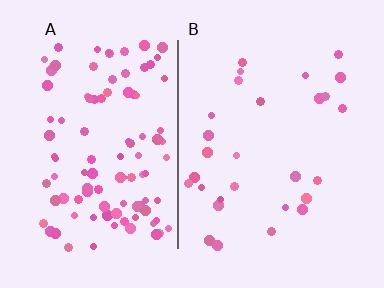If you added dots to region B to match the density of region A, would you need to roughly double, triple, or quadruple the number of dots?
Approximately quadruple.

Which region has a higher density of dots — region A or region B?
A (the left).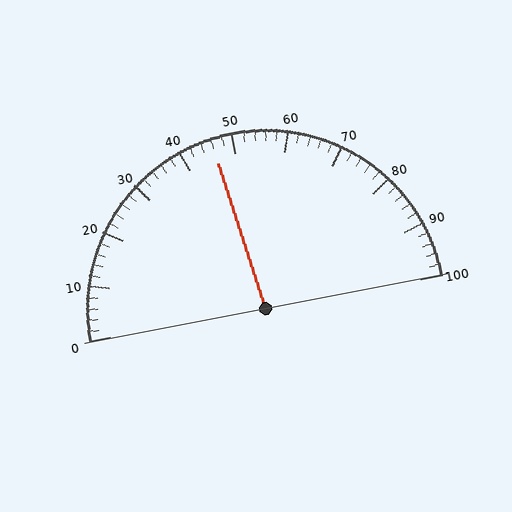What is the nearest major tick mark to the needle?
The nearest major tick mark is 50.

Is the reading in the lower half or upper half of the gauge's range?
The reading is in the lower half of the range (0 to 100).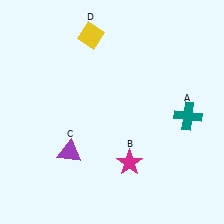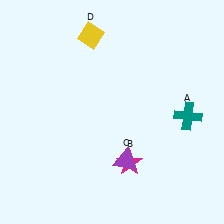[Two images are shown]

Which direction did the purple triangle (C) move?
The purple triangle (C) moved right.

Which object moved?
The purple triangle (C) moved right.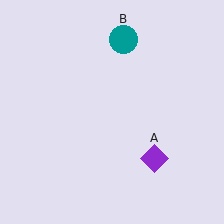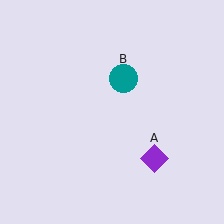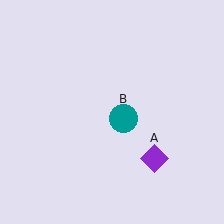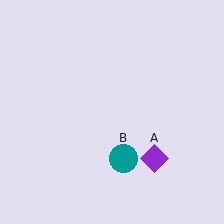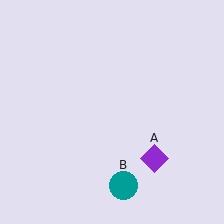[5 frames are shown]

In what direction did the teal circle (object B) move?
The teal circle (object B) moved down.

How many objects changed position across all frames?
1 object changed position: teal circle (object B).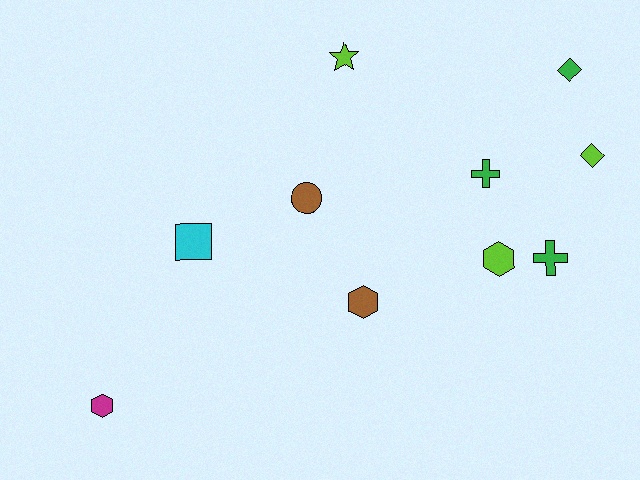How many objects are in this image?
There are 10 objects.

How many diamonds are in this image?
There are 2 diamonds.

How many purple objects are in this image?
There are no purple objects.